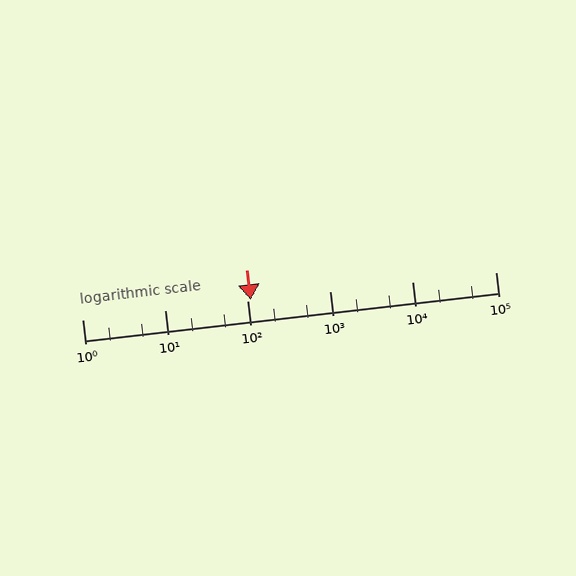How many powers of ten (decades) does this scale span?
The scale spans 5 decades, from 1 to 100000.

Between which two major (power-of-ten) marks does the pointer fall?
The pointer is between 100 and 1000.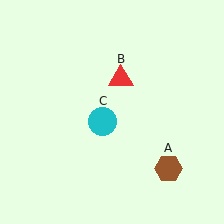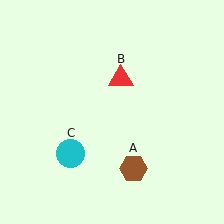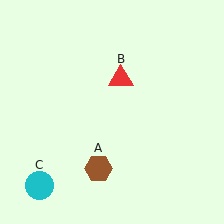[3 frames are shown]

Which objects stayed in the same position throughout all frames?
Red triangle (object B) remained stationary.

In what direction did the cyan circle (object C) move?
The cyan circle (object C) moved down and to the left.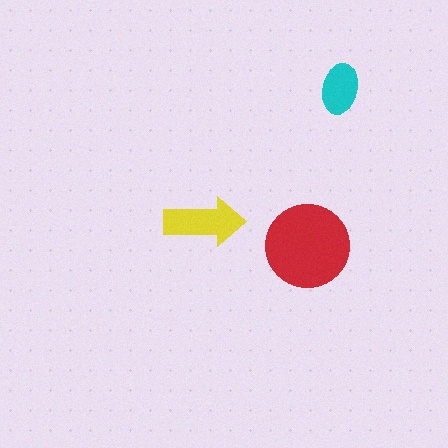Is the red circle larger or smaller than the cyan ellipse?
Larger.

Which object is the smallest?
The cyan ellipse.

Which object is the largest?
The red circle.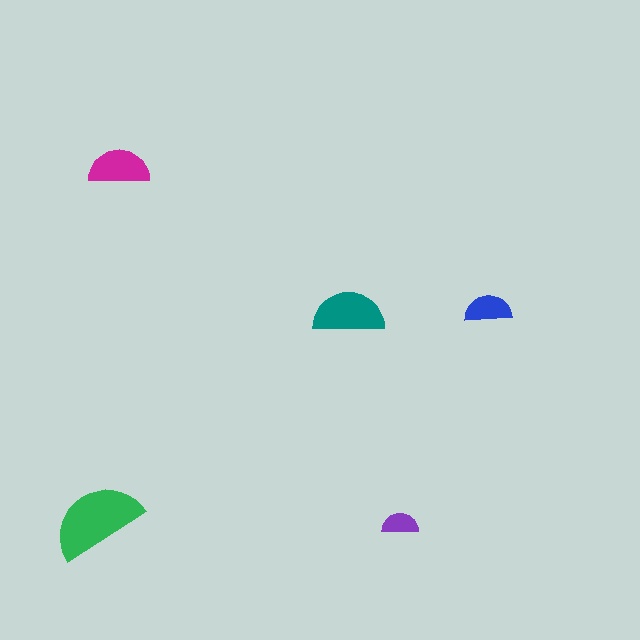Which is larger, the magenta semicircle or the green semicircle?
The green one.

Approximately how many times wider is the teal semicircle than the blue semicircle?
About 1.5 times wider.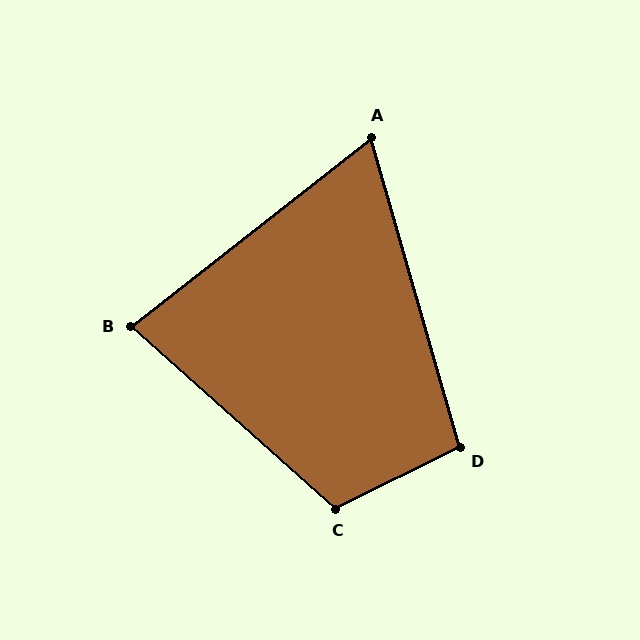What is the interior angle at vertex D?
Approximately 100 degrees (obtuse).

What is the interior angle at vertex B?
Approximately 80 degrees (acute).